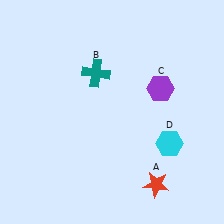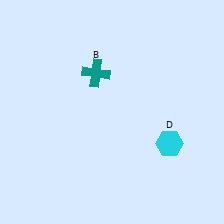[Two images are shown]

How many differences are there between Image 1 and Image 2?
There are 2 differences between the two images.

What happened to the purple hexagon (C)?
The purple hexagon (C) was removed in Image 2. It was in the top-right area of Image 1.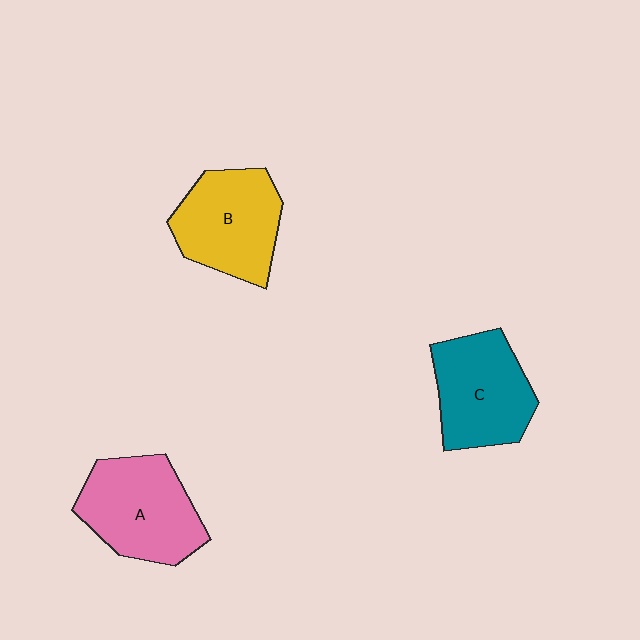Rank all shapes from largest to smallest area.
From largest to smallest: A (pink), B (yellow), C (teal).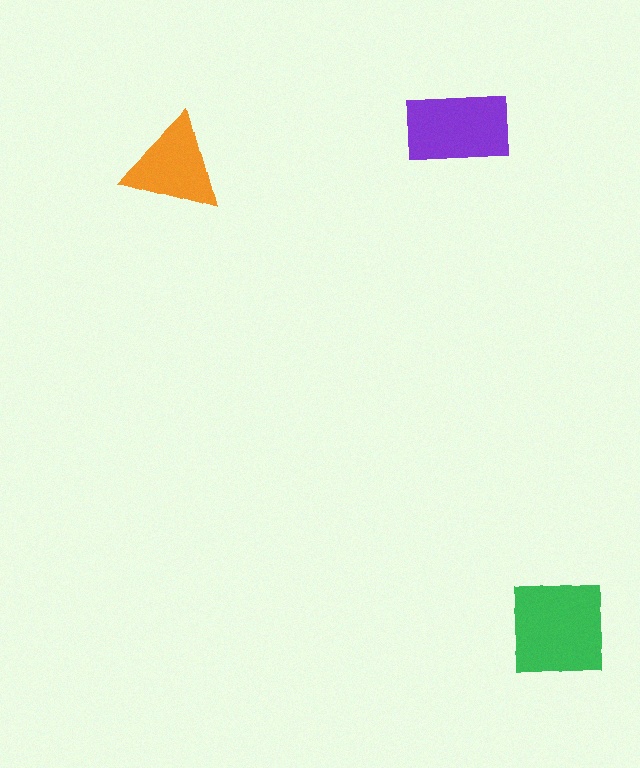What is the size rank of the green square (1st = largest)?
1st.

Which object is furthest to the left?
The orange triangle is leftmost.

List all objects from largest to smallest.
The green square, the purple rectangle, the orange triangle.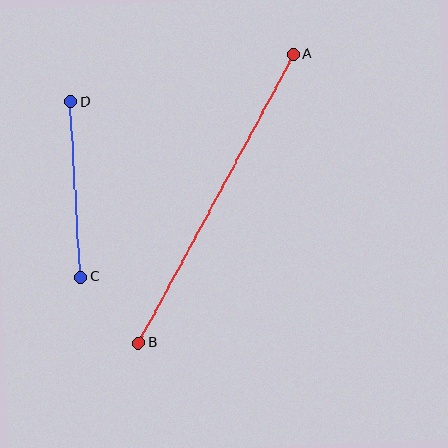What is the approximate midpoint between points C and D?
The midpoint is at approximately (76, 190) pixels.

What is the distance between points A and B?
The distance is approximately 328 pixels.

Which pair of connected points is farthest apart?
Points A and B are farthest apart.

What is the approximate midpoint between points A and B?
The midpoint is at approximately (216, 199) pixels.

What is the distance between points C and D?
The distance is approximately 175 pixels.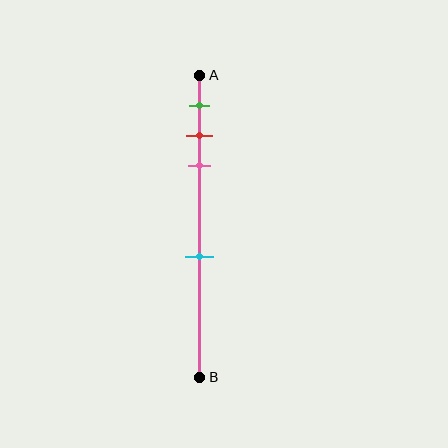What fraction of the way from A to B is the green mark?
The green mark is approximately 10% (0.1) of the way from A to B.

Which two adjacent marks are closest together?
The red and pink marks are the closest adjacent pair.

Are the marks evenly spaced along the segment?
No, the marks are not evenly spaced.